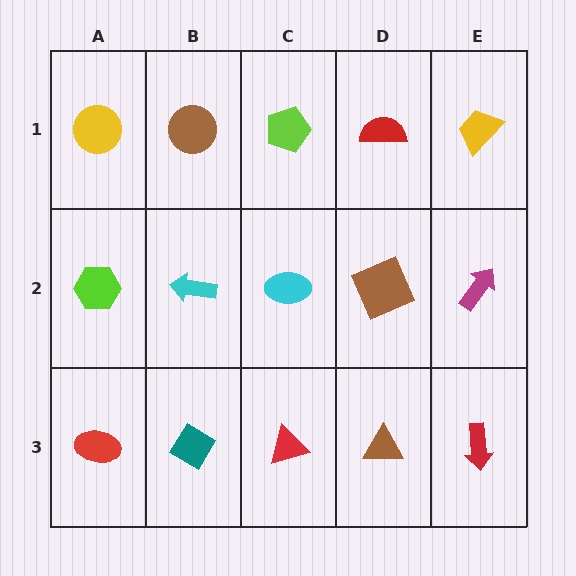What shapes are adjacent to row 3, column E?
A magenta arrow (row 2, column E), a brown triangle (row 3, column D).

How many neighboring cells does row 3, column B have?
3.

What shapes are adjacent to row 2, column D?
A red semicircle (row 1, column D), a brown triangle (row 3, column D), a cyan ellipse (row 2, column C), a magenta arrow (row 2, column E).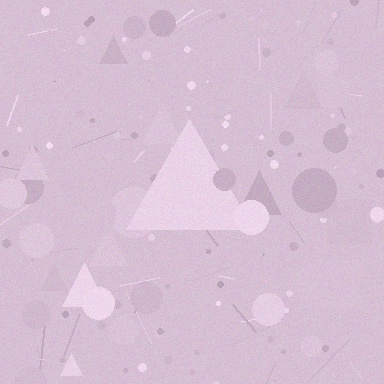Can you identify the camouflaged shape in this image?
The camouflaged shape is a triangle.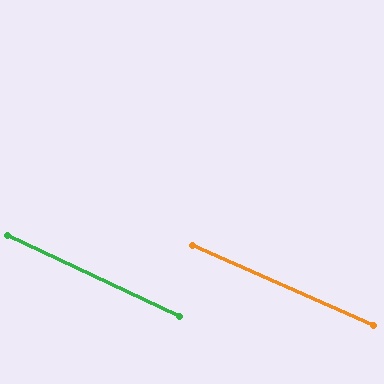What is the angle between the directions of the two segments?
Approximately 1 degree.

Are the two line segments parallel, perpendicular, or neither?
Parallel — their directions differ by only 1.3°.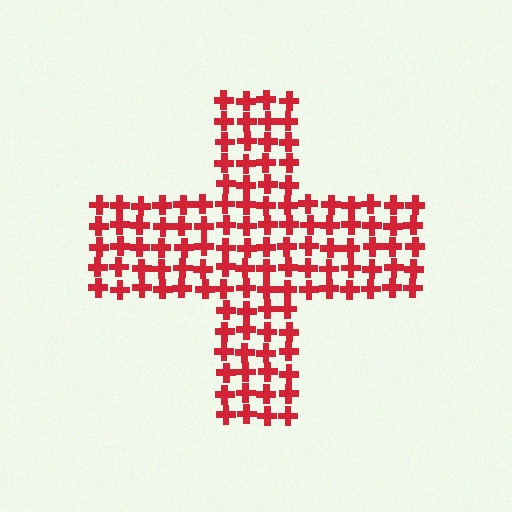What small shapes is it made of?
It is made of small crosses.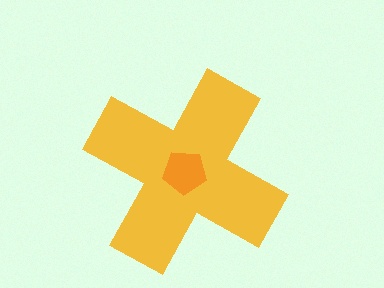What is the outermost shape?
The yellow cross.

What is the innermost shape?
The orange pentagon.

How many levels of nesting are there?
2.